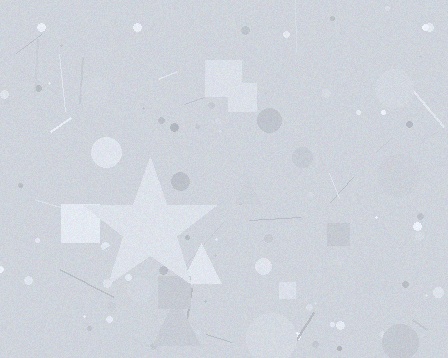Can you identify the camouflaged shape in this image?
The camouflaged shape is a star.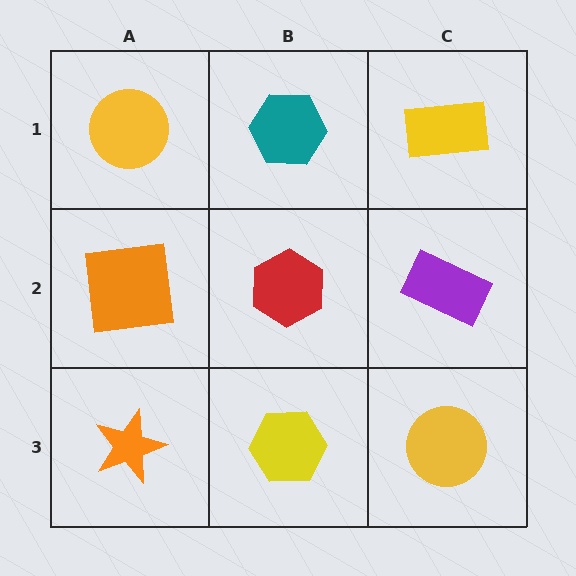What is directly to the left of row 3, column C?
A yellow hexagon.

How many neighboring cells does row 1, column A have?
2.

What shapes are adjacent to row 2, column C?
A yellow rectangle (row 1, column C), a yellow circle (row 3, column C), a red hexagon (row 2, column B).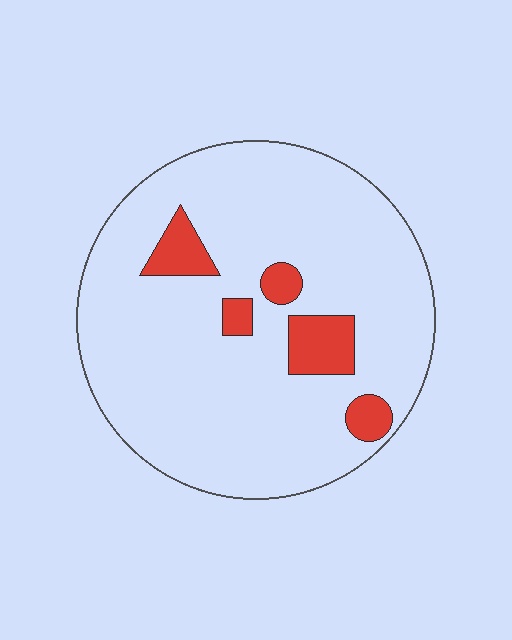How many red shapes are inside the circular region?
5.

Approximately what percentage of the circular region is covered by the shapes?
Approximately 10%.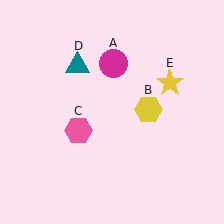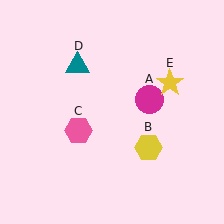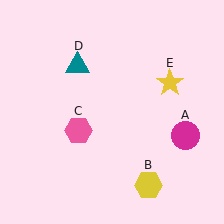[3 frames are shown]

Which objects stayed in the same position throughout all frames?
Pink hexagon (object C) and teal triangle (object D) and yellow star (object E) remained stationary.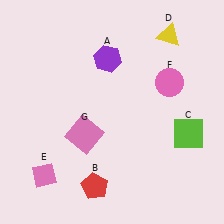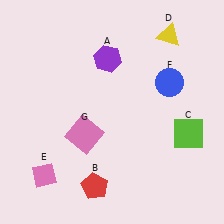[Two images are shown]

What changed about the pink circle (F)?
In Image 1, F is pink. In Image 2, it changed to blue.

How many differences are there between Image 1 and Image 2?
There is 1 difference between the two images.